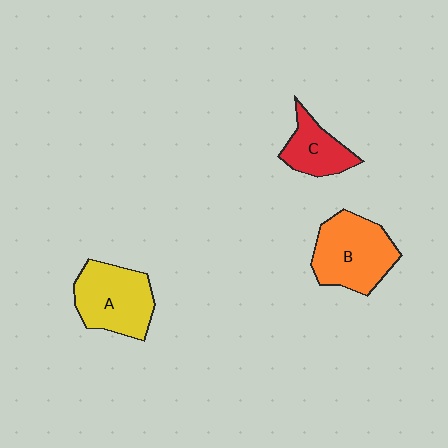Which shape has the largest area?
Shape B (orange).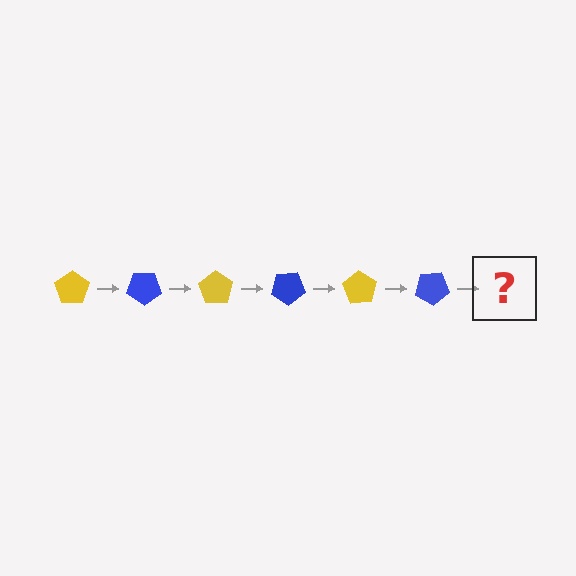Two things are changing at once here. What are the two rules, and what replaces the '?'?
The two rules are that it rotates 35 degrees each step and the color cycles through yellow and blue. The '?' should be a yellow pentagon, rotated 210 degrees from the start.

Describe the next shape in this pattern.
It should be a yellow pentagon, rotated 210 degrees from the start.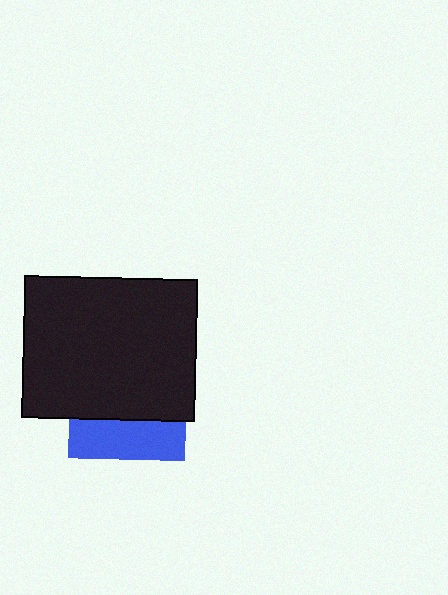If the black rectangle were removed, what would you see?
You would see the complete blue square.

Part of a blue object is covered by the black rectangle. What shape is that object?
It is a square.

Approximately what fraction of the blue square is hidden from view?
Roughly 68% of the blue square is hidden behind the black rectangle.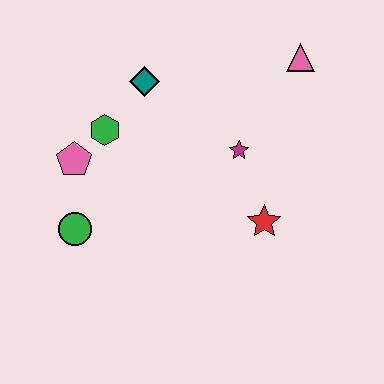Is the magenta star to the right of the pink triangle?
No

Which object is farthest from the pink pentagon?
The pink triangle is farthest from the pink pentagon.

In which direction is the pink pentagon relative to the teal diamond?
The pink pentagon is below the teal diamond.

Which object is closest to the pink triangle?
The magenta star is closest to the pink triangle.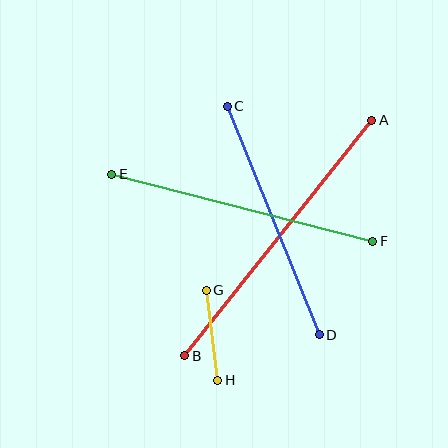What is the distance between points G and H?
The distance is approximately 91 pixels.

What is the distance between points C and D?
The distance is approximately 246 pixels.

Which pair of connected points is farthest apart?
Points A and B are farthest apart.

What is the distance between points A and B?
The distance is approximately 301 pixels.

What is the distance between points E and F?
The distance is approximately 270 pixels.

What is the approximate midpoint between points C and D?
The midpoint is at approximately (273, 221) pixels.